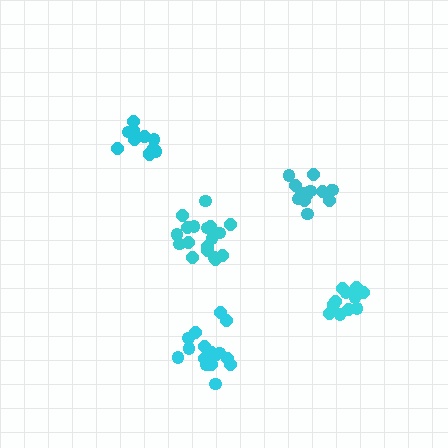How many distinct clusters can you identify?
There are 5 distinct clusters.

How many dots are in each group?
Group 1: 18 dots, Group 2: 13 dots, Group 3: 16 dots, Group 4: 13 dots, Group 5: 17 dots (77 total).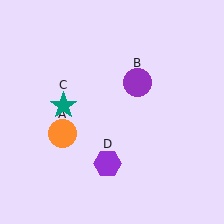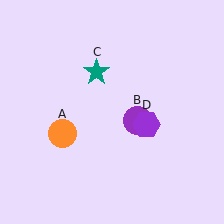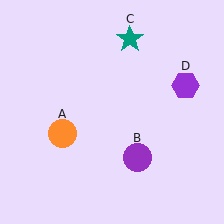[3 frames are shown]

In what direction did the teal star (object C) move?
The teal star (object C) moved up and to the right.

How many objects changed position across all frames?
3 objects changed position: purple circle (object B), teal star (object C), purple hexagon (object D).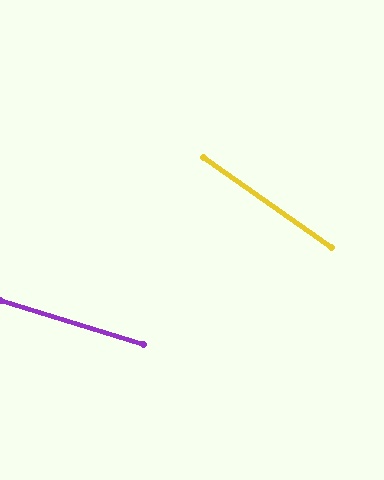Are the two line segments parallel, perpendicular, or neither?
Neither parallel nor perpendicular — they differ by about 18°.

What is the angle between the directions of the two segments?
Approximately 18 degrees.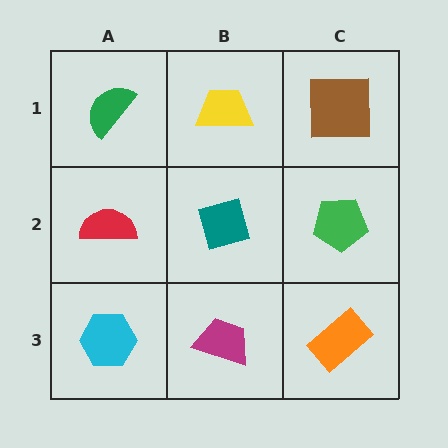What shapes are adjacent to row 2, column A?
A green semicircle (row 1, column A), a cyan hexagon (row 3, column A), a teal diamond (row 2, column B).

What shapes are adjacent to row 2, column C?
A brown square (row 1, column C), an orange rectangle (row 3, column C), a teal diamond (row 2, column B).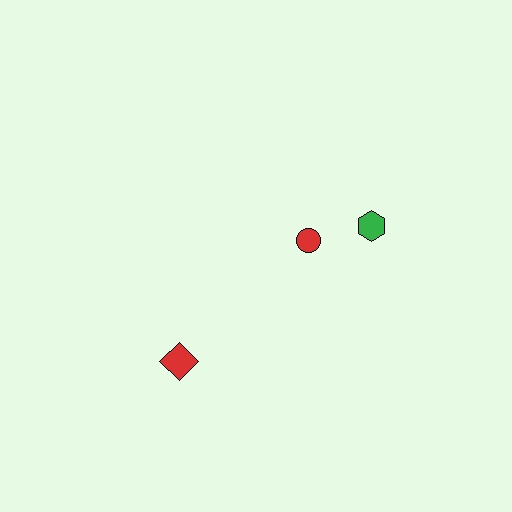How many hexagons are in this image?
There is 1 hexagon.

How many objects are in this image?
There are 3 objects.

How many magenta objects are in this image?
There are no magenta objects.